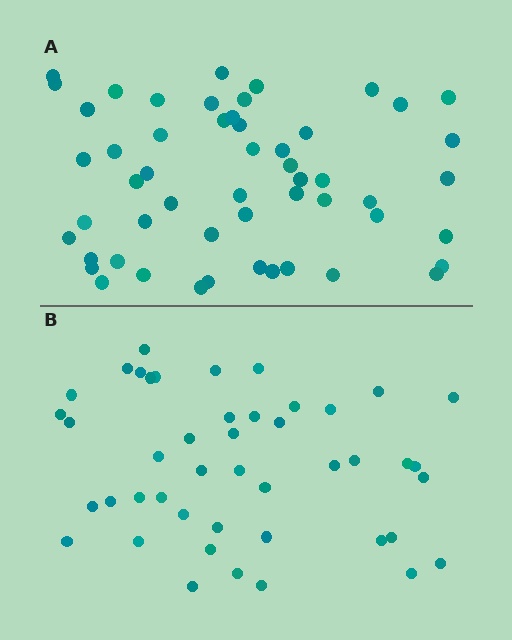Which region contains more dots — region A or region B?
Region A (the top region) has more dots.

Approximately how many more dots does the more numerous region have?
Region A has roughly 8 or so more dots than region B.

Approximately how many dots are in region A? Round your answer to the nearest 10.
About 50 dots. (The exact count is 53, which rounds to 50.)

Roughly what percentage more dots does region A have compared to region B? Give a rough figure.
About 20% more.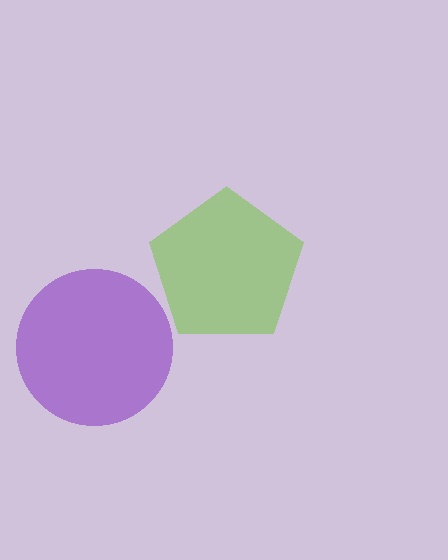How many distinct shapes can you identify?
There are 2 distinct shapes: a purple circle, a lime pentagon.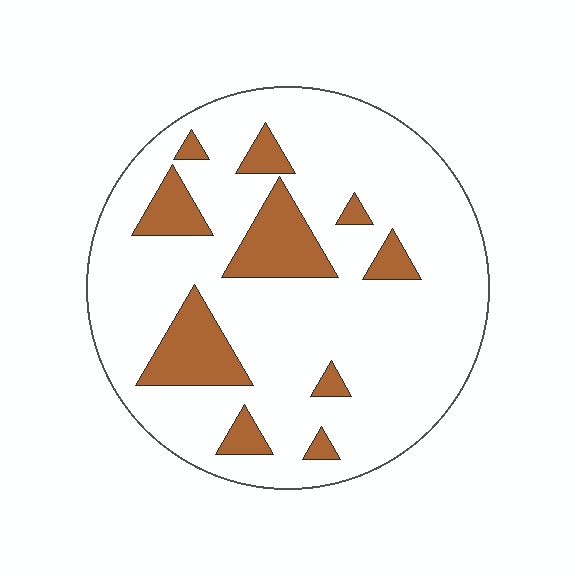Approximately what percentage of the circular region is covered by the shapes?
Approximately 20%.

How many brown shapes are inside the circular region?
10.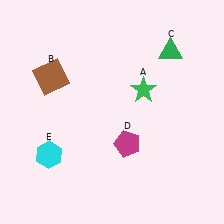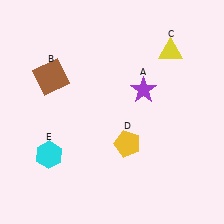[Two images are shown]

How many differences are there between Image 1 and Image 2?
There are 3 differences between the two images.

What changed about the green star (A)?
In Image 1, A is green. In Image 2, it changed to purple.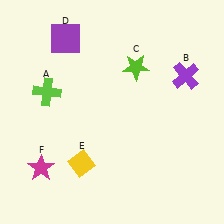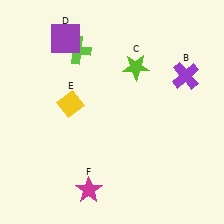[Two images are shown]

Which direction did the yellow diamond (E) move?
The yellow diamond (E) moved up.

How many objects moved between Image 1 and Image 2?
3 objects moved between the two images.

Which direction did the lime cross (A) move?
The lime cross (A) moved up.